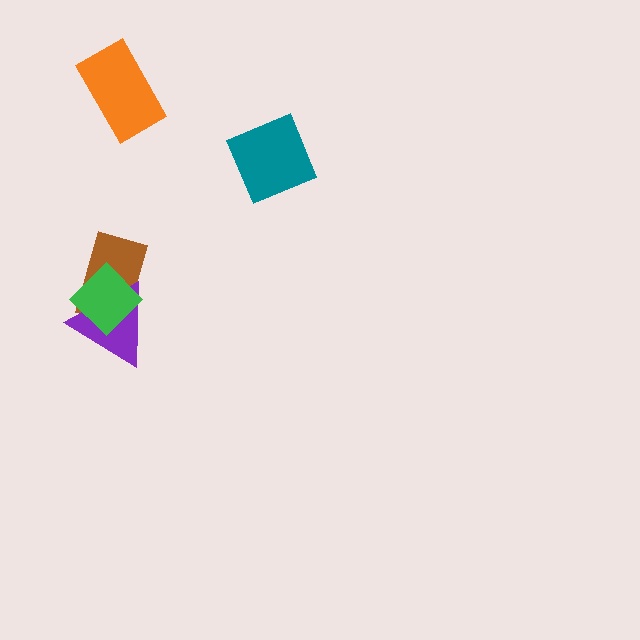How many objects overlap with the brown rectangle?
2 objects overlap with the brown rectangle.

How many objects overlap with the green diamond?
2 objects overlap with the green diamond.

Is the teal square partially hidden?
No, no other shape covers it.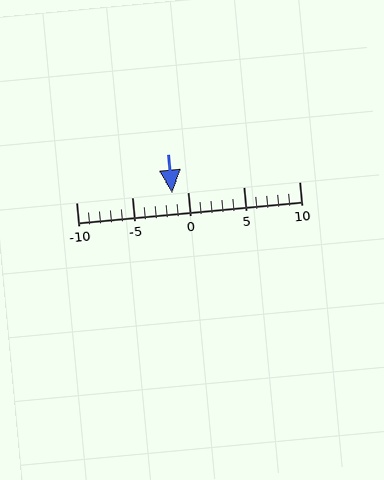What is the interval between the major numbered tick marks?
The major tick marks are spaced 5 units apart.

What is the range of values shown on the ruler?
The ruler shows values from -10 to 10.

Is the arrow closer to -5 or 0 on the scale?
The arrow is closer to 0.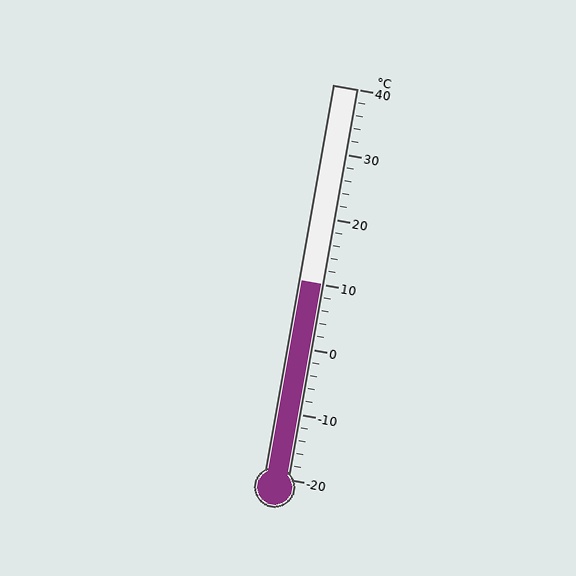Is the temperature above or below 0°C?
The temperature is above 0°C.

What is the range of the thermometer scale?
The thermometer scale ranges from -20°C to 40°C.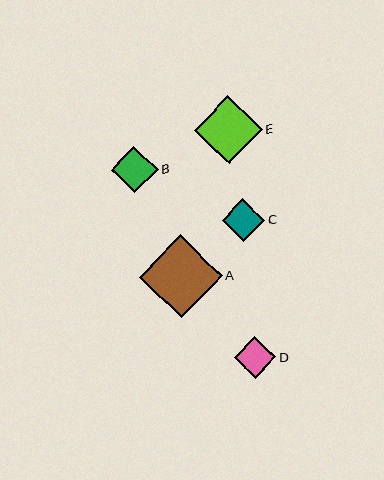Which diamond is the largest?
Diamond A is the largest with a size of approximately 83 pixels.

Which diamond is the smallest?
Diamond D is the smallest with a size of approximately 41 pixels.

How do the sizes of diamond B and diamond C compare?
Diamond B and diamond C are approximately the same size.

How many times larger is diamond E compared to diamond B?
Diamond E is approximately 1.4 times the size of diamond B.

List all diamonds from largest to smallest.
From largest to smallest: A, E, B, C, D.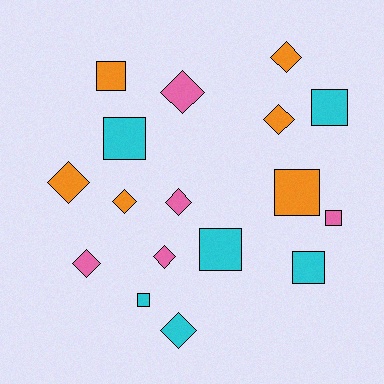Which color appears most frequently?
Orange, with 6 objects.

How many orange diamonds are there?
There are 4 orange diamonds.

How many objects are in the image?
There are 17 objects.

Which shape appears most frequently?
Diamond, with 9 objects.